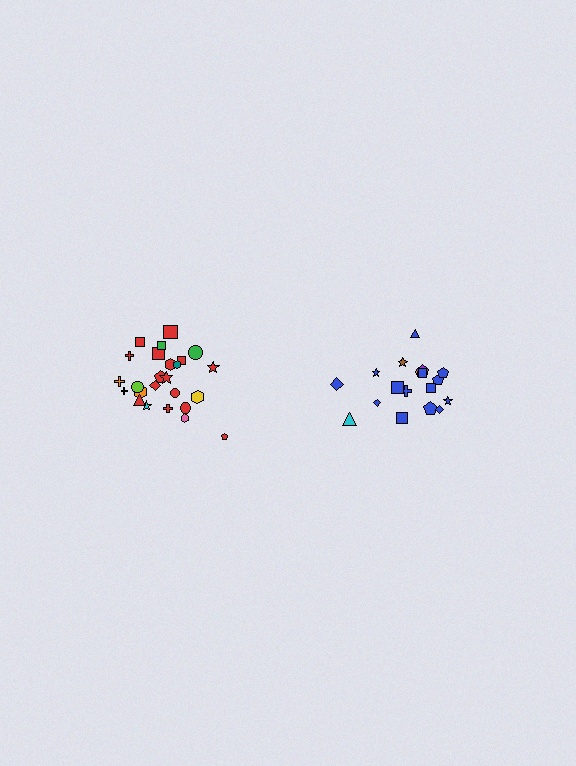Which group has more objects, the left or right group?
The left group.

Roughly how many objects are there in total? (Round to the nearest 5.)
Roughly 45 objects in total.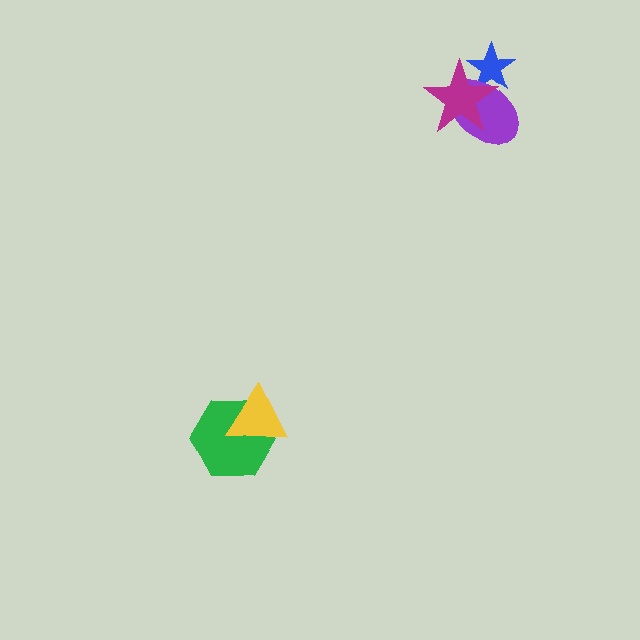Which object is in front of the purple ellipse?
The magenta star is in front of the purple ellipse.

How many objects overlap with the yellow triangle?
1 object overlaps with the yellow triangle.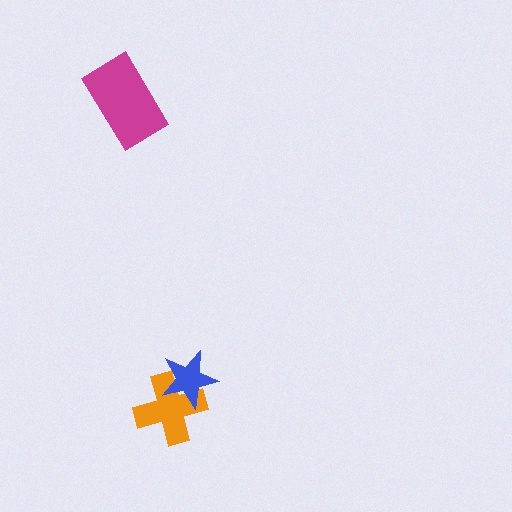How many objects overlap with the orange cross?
1 object overlaps with the orange cross.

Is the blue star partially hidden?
No, no other shape covers it.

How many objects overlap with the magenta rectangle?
0 objects overlap with the magenta rectangle.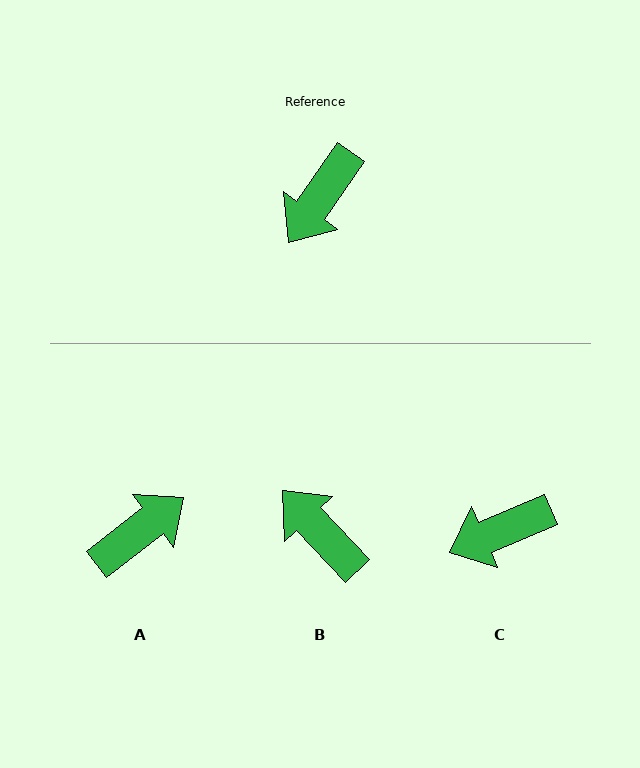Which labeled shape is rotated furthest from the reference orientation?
A, about 162 degrees away.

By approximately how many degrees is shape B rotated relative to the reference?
Approximately 102 degrees clockwise.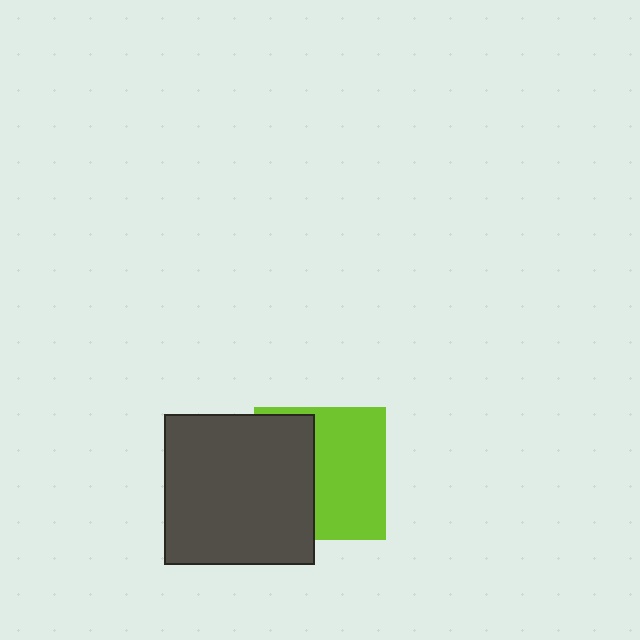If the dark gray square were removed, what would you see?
You would see the complete lime square.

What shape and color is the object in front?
The object in front is a dark gray square.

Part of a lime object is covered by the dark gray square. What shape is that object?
It is a square.